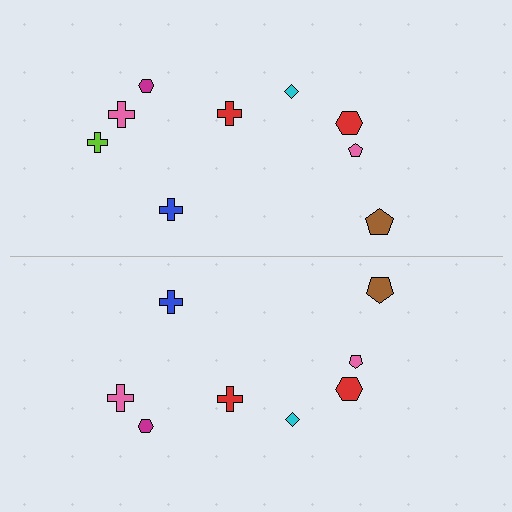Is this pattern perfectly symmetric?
No, the pattern is not perfectly symmetric. A lime cross is missing from the bottom side.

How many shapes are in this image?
There are 17 shapes in this image.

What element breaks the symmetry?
A lime cross is missing from the bottom side.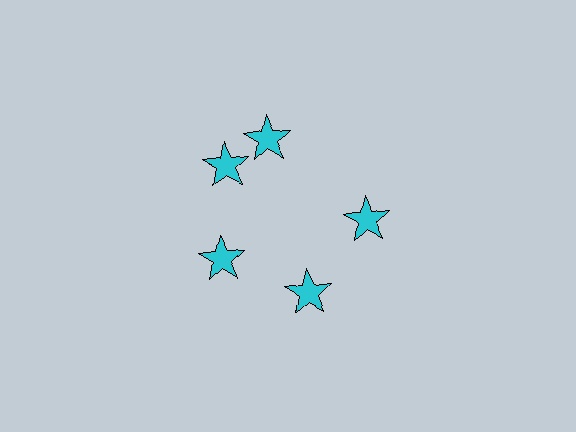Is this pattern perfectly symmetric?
No. The 5 cyan stars are arranged in a ring, but one element near the 1 o'clock position is rotated out of alignment along the ring, breaking the 5-fold rotational symmetry.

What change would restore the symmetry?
The symmetry would be restored by rotating it back into even spacing with its neighbors so that all 5 stars sit at equal angles and equal distance from the center.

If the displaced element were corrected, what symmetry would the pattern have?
It would have 5-fold rotational symmetry — the pattern would map onto itself every 72 degrees.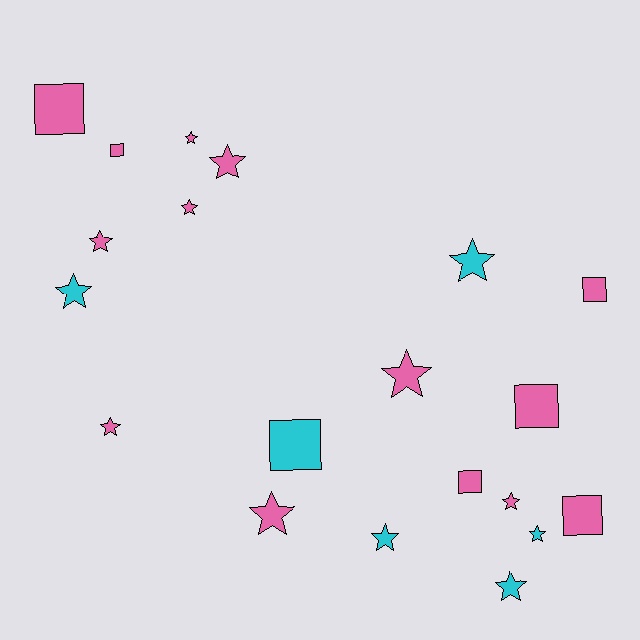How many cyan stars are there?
There are 5 cyan stars.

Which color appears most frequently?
Pink, with 14 objects.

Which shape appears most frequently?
Star, with 13 objects.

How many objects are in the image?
There are 20 objects.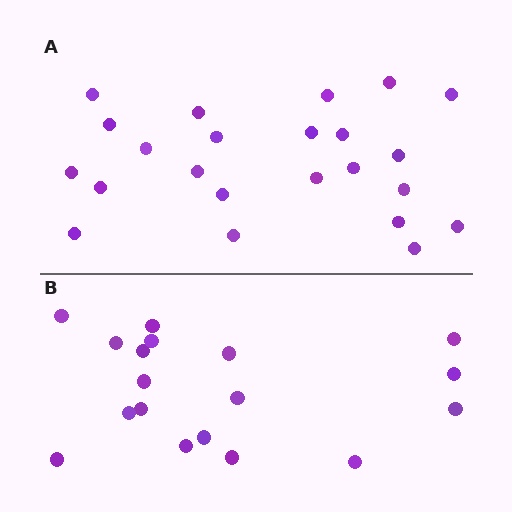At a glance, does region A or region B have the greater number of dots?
Region A (the top region) has more dots.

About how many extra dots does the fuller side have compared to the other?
Region A has about 5 more dots than region B.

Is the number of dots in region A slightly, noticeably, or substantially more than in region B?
Region A has noticeably more, but not dramatically so. The ratio is roughly 1.3 to 1.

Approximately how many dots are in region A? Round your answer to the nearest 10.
About 20 dots. (The exact count is 23, which rounds to 20.)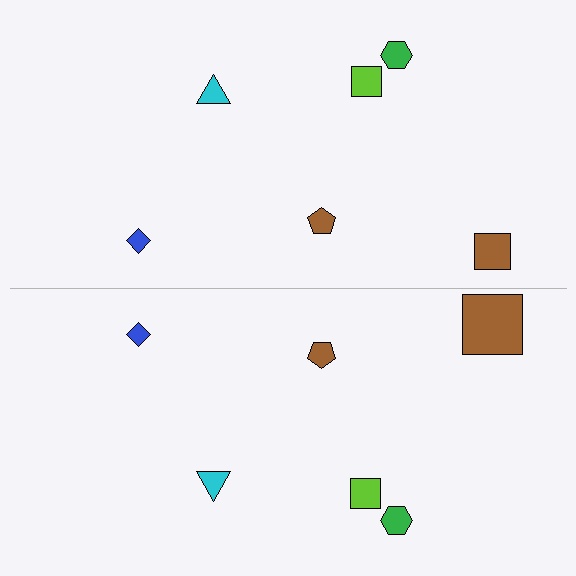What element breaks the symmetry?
The brown square on the bottom side has a different size than its mirror counterpart.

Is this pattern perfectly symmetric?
No, the pattern is not perfectly symmetric. The brown square on the bottom side has a different size than its mirror counterpart.